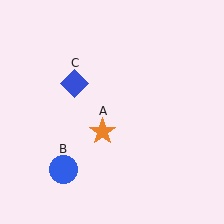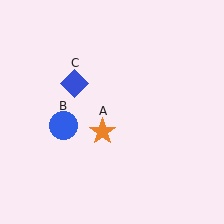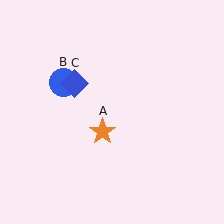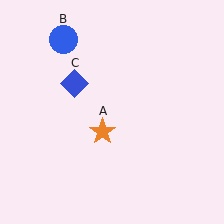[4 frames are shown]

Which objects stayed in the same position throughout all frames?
Orange star (object A) and blue diamond (object C) remained stationary.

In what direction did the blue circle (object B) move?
The blue circle (object B) moved up.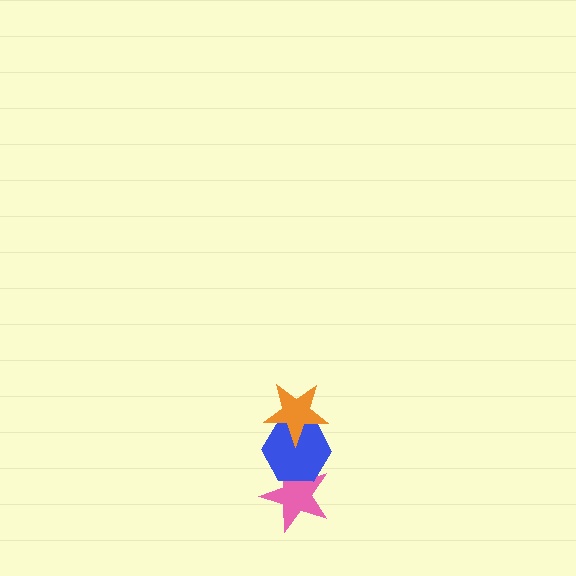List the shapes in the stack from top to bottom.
From top to bottom: the orange star, the blue hexagon, the pink star.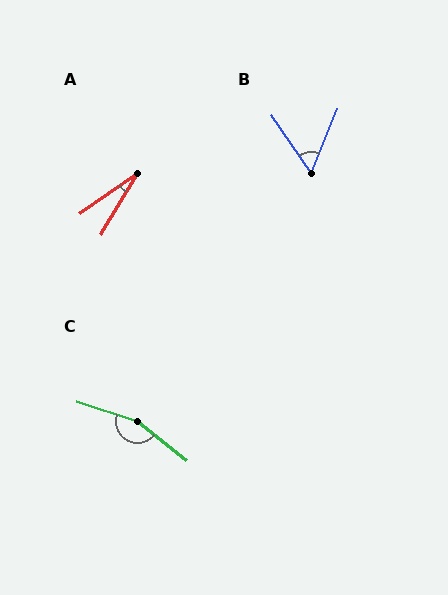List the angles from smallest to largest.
A (24°), B (57°), C (161°).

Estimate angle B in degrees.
Approximately 57 degrees.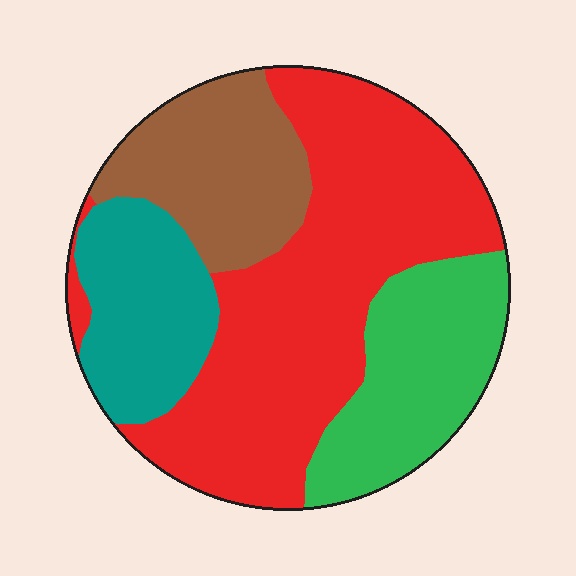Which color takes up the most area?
Red, at roughly 45%.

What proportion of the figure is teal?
Teal takes up about one sixth (1/6) of the figure.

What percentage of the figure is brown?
Brown takes up about one sixth (1/6) of the figure.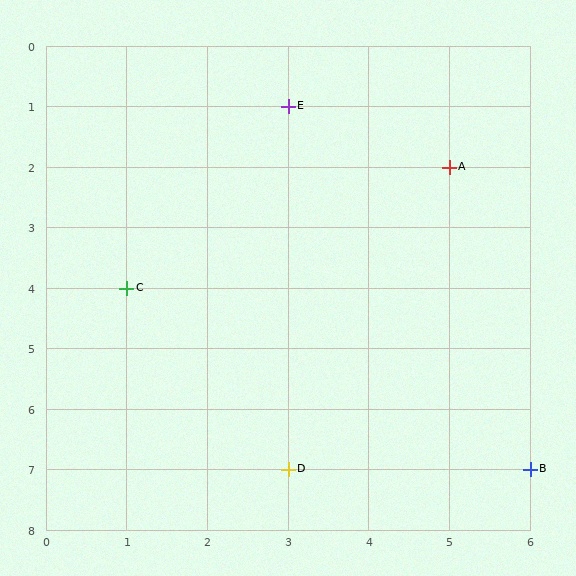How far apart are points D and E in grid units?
Points D and E are 6 rows apart.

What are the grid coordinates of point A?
Point A is at grid coordinates (5, 2).